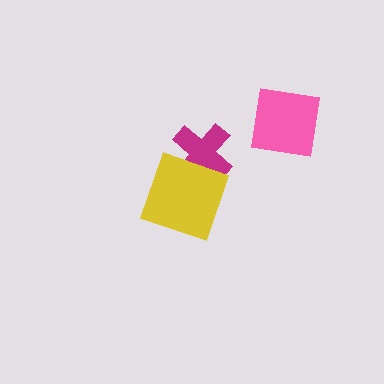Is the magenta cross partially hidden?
Yes, it is partially covered by another shape.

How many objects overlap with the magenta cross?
1 object overlaps with the magenta cross.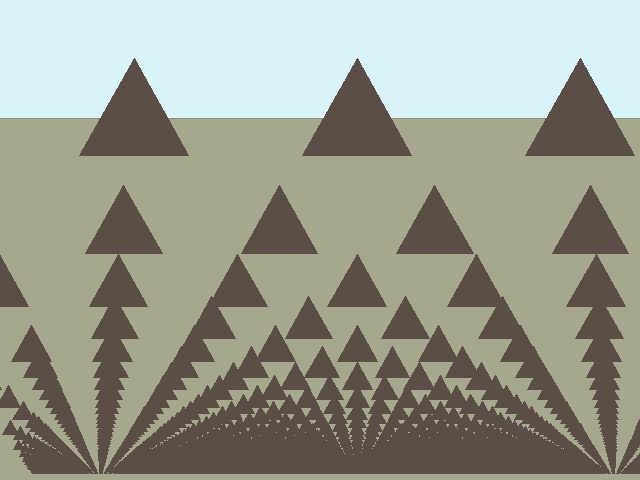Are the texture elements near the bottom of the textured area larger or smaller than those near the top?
Smaller. The gradient is inverted — elements near the bottom are smaller and denser.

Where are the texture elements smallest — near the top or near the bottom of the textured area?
Near the bottom.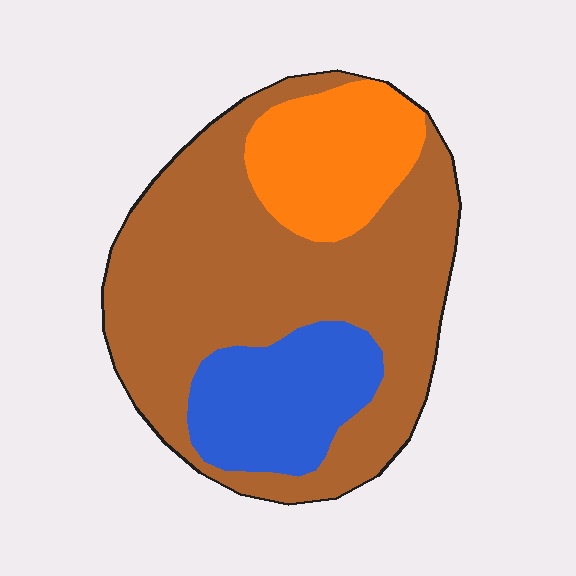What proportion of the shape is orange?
Orange takes up about one sixth (1/6) of the shape.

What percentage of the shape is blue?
Blue takes up about one fifth (1/5) of the shape.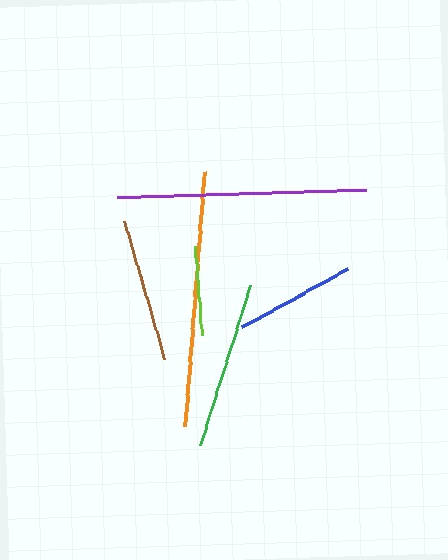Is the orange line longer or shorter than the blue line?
The orange line is longer than the blue line.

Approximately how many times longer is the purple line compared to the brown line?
The purple line is approximately 1.7 times the length of the brown line.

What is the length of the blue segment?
The blue segment is approximately 121 pixels long.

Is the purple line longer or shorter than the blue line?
The purple line is longer than the blue line.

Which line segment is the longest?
The orange line is the longest at approximately 256 pixels.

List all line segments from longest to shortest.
From longest to shortest: orange, purple, green, brown, blue, lime.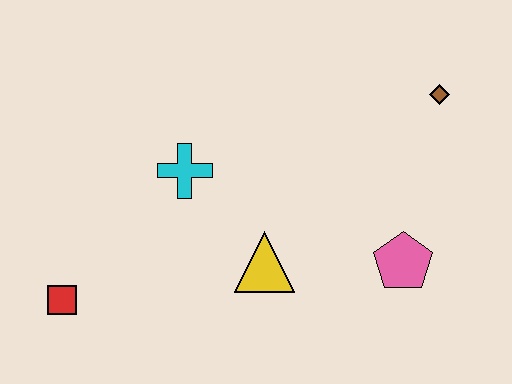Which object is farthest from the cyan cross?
The brown diamond is farthest from the cyan cross.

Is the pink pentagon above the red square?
Yes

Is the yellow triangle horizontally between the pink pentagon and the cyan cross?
Yes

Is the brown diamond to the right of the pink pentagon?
Yes